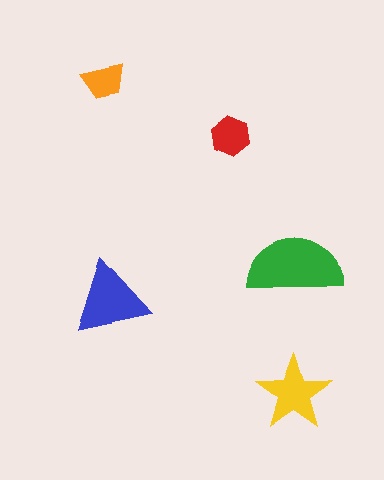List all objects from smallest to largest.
The orange trapezoid, the red hexagon, the yellow star, the blue triangle, the green semicircle.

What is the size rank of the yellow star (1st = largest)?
3rd.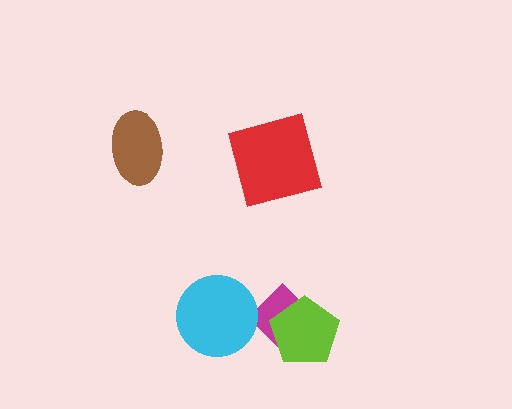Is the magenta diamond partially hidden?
Yes, it is partially covered by another shape.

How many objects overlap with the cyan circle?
1 object overlaps with the cyan circle.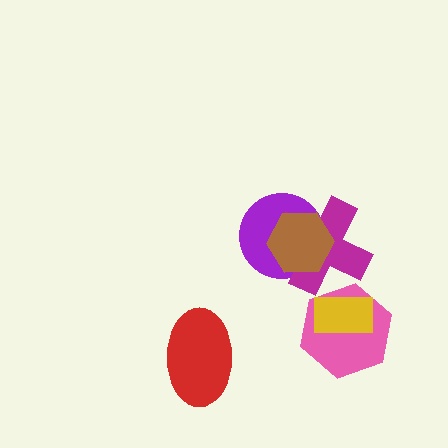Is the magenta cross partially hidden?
Yes, it is partially covered by another shape.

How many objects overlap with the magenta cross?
2 objects overlap with the magenta cross.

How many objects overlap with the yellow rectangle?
1 object overlaps with the yellow rectangle.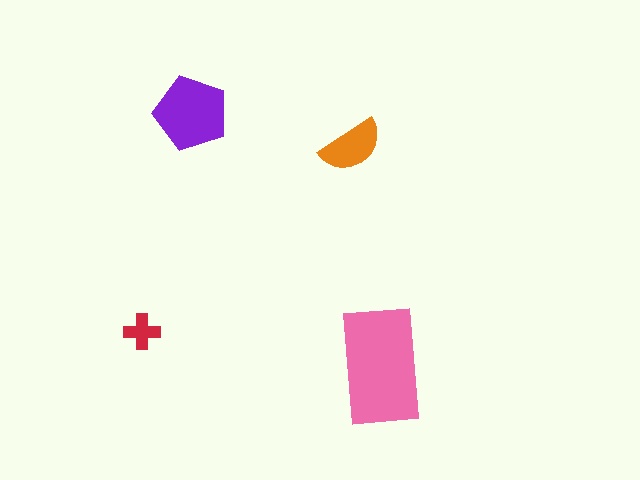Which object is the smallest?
The red cross.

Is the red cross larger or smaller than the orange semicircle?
Smaller.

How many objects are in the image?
There are 4 objects in the image.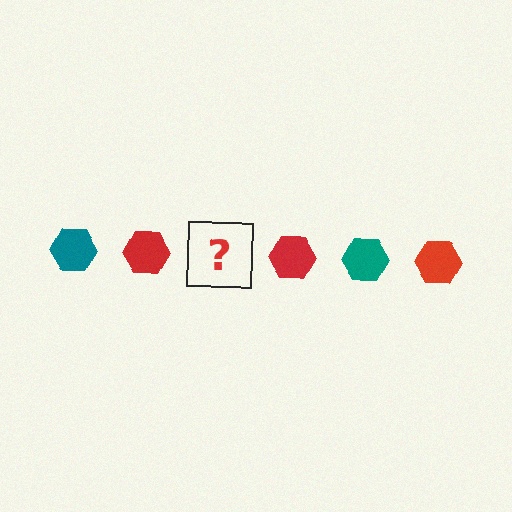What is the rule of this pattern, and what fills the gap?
The rule is that the pattern cycles through teal, red hexagons. The gap should be filled with a teal hexagon.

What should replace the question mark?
The question mark should be replaced with a teal hexagon.